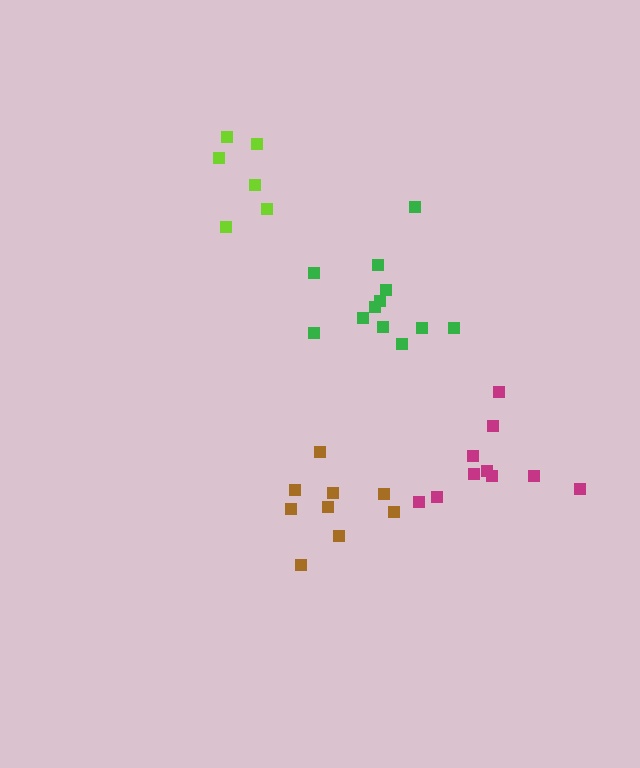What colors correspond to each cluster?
The clusters are colored: lime, green, brown, magenta.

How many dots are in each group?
Group 1: 6 dots, Group 2: 12 dots, Group 3: 9 dots, Group 4: 10 dots (37 total).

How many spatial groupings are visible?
There are 4 spatial groupings.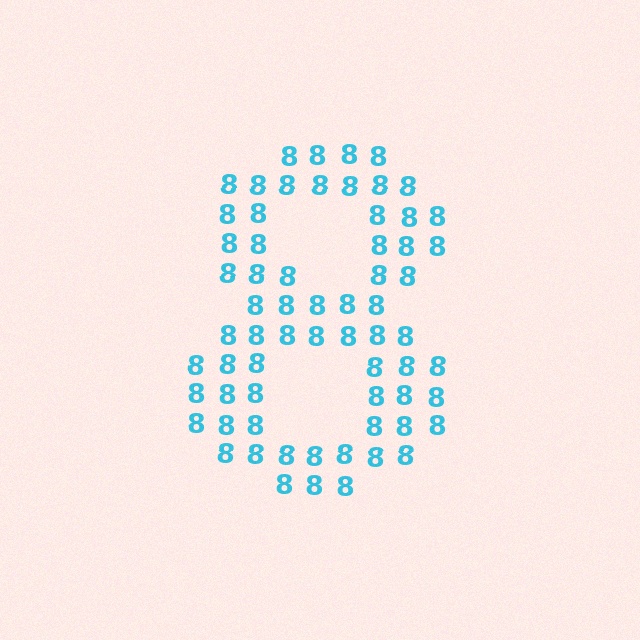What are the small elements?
The small elements are digit 8's.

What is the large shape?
The large shape is the digit 8.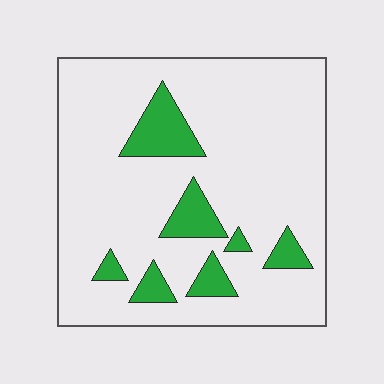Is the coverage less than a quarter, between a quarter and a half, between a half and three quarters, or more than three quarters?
Less than a quarter.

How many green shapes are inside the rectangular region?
7.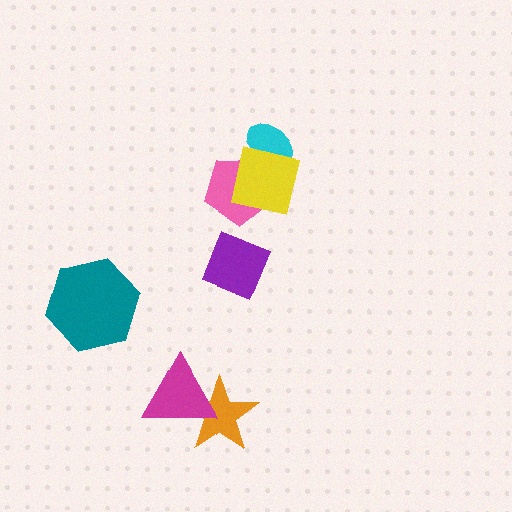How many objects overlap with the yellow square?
2 objects overlap with the yellow square.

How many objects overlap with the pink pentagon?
2 objects overlap with the pink pentagon.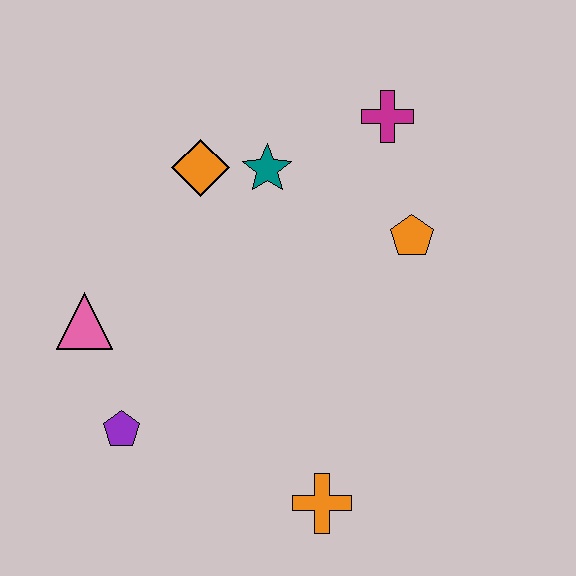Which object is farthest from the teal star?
The orange cross is farthest from the teal star.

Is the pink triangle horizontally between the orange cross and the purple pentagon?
No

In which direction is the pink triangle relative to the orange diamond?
The pink triangle is below the orange diamond.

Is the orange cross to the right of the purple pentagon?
Yes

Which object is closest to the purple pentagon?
The pink triangle is closest to the purple pentagon.